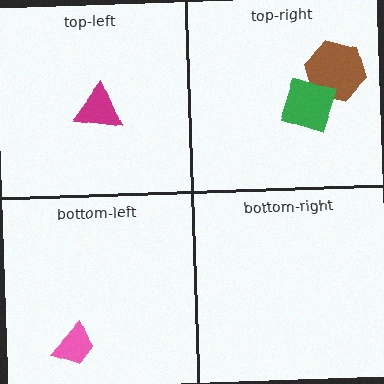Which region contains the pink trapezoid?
The bottom-left region.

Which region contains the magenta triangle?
The top-left region.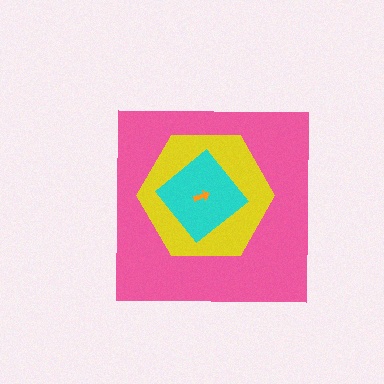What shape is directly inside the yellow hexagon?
The cyan diamond.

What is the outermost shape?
The pink square.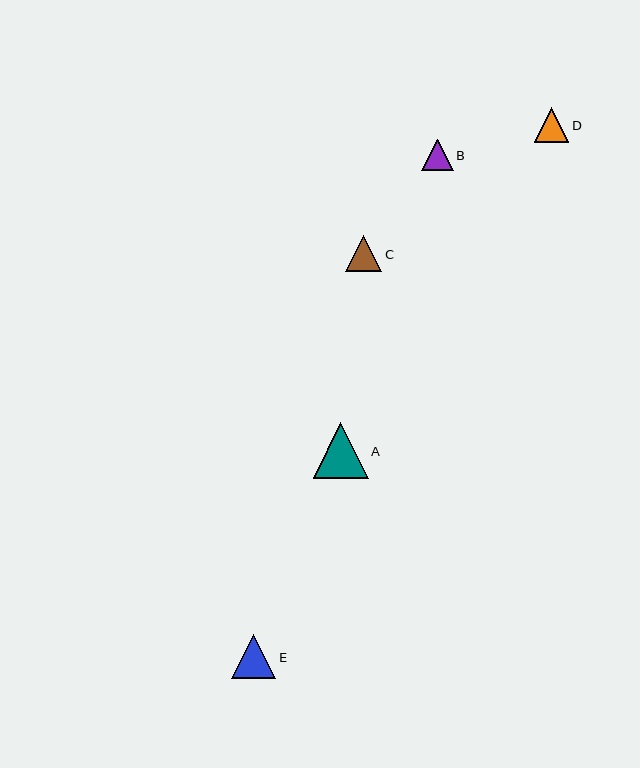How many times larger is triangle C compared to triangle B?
Triangle C is approximately 1.2 times the size of triangle B.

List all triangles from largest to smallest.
From largest to smallest: A, E, C, D, B.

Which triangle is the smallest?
Triangle B is the smallest with a size of approximately 31 pixels.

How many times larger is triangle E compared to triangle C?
Triangle E is approximately 1.2 times the size of triangle C.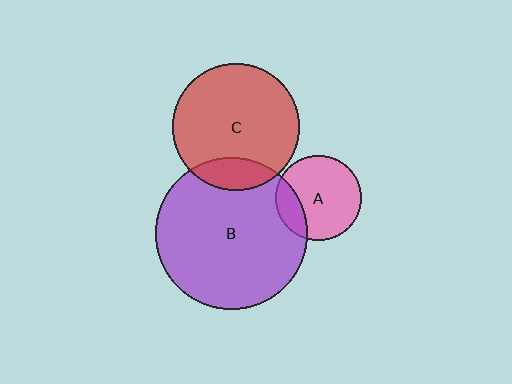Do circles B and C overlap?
Yes.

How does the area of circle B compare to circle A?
Approximately 3.2 times.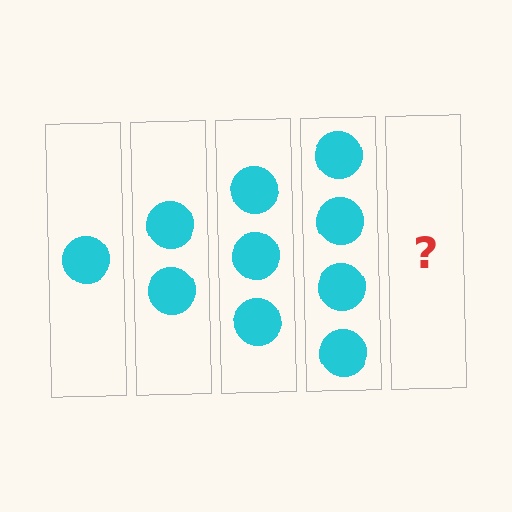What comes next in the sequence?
The next element should be 5 circles.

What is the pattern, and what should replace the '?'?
The pattern is that each step adds one more circle. The '?' should be 5 circles.